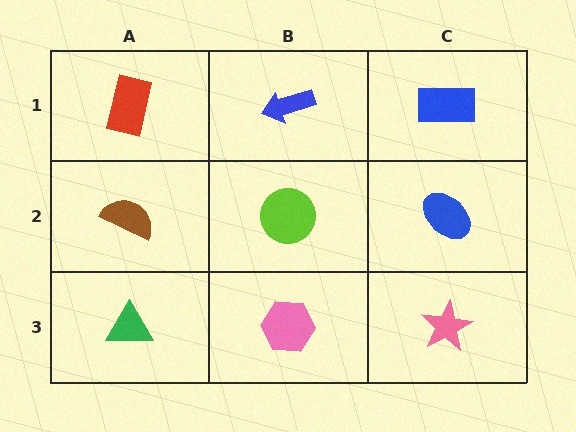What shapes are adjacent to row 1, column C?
A blue ellipse (row 2, column C), a blue arrow (row 1, column B).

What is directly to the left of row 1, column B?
A red rectangle.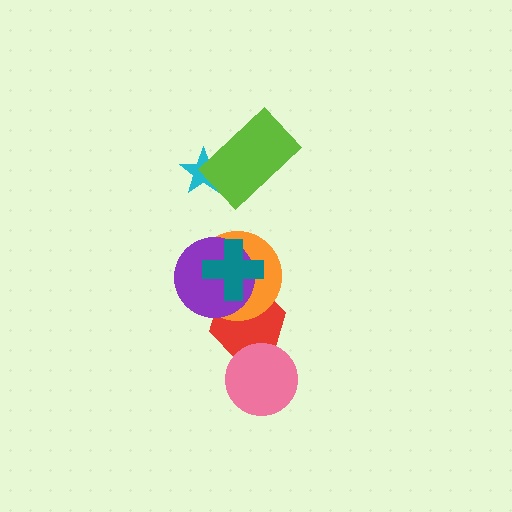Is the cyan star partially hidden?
Yes, it is partially covered by another shape.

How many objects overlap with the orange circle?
3 objects overlap with the orange circle.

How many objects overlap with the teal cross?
3 objects overlap with the teal cross.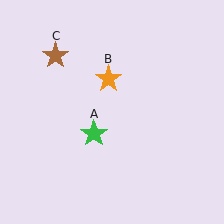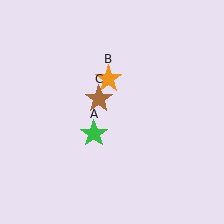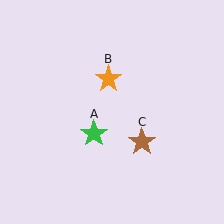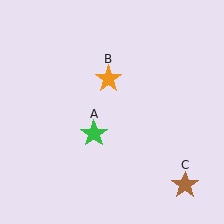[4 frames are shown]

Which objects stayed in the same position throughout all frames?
Green star (object A) and orange star (object B) remained stationary.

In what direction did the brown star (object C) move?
The brown star (object C) moved down and to the right.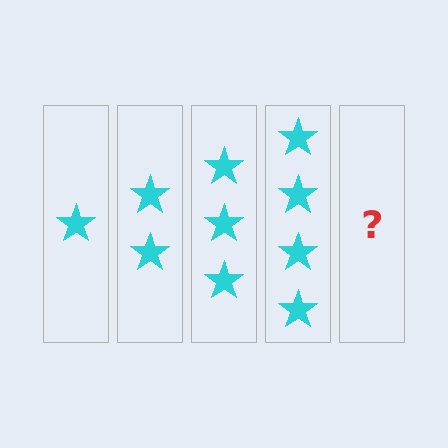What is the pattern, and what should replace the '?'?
The pattern is that each step adds one more star. The '?' should be 5 stars.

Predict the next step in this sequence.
The next step is 5 stars.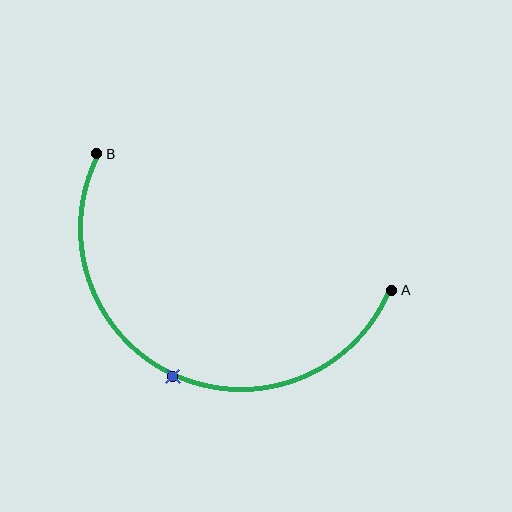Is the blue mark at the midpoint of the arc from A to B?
Yes. The blue mark lies on the arc at equal arc-length from both A and B — it is the arc midpoint.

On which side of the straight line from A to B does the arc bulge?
The arc bulges below the straight line connecting A and B.